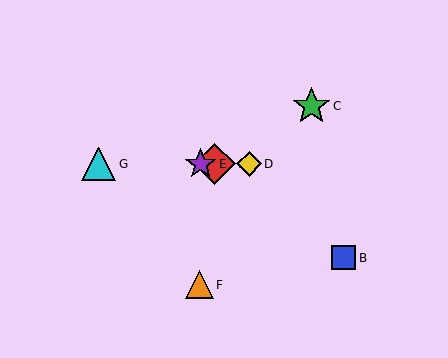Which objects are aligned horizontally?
Objects A, D, E, G are aligned horizontally.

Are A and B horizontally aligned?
No, A is at y≈164 and B is at y≈258.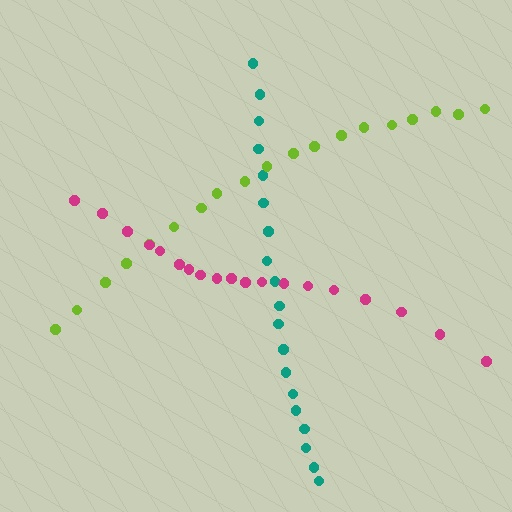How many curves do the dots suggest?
There are 3 distinct paths.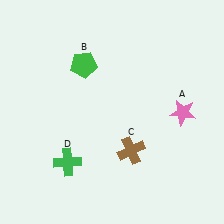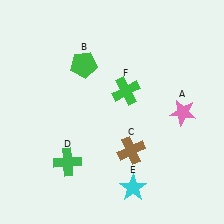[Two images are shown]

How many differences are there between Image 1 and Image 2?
There are 2 differences between the two images.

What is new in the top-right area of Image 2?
A green cross (F) was added in the top-right area of Image 2.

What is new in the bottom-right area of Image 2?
A cyan star (E) was added in the bottom-right area of Image 2.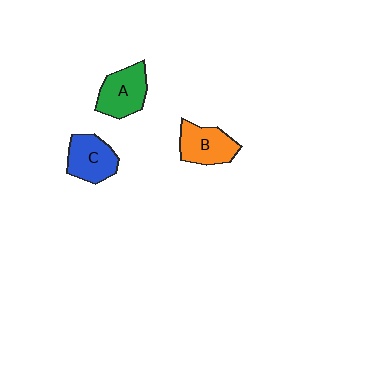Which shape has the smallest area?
Shape C (blue).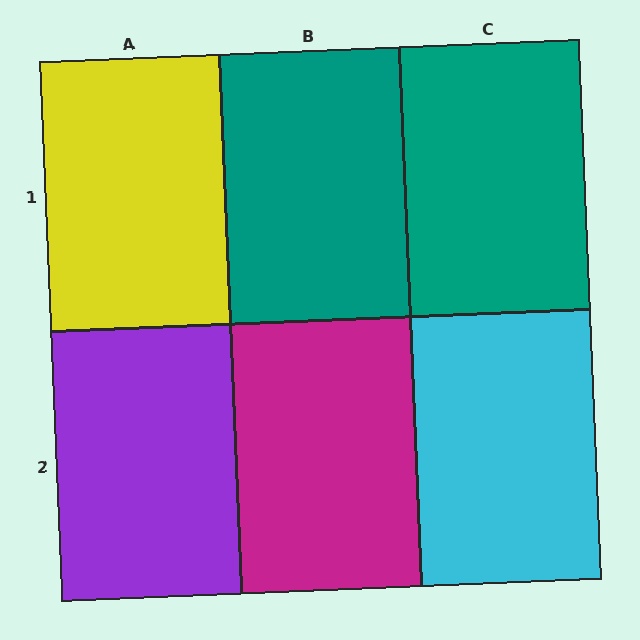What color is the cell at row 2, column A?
Purple.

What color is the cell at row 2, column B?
Magenta.